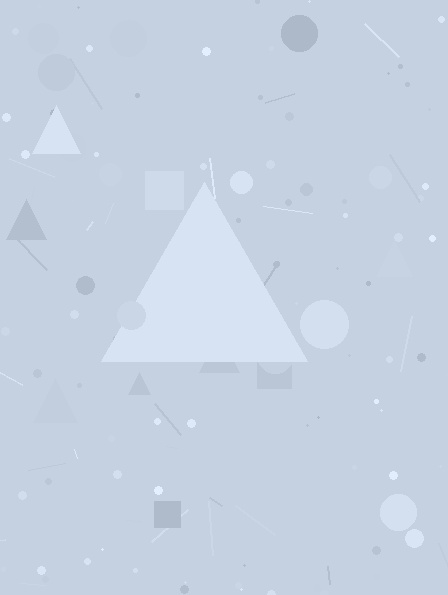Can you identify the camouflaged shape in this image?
The camouflaged shape is a triangle.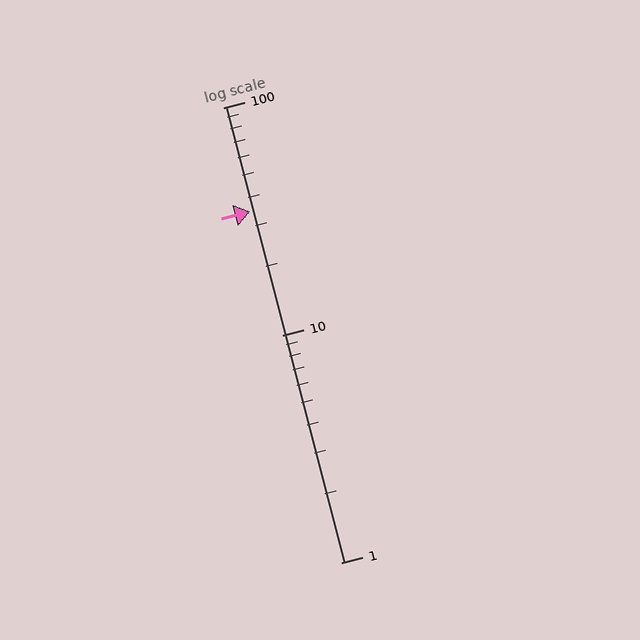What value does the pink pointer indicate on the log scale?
The pointer indicates approximately 35.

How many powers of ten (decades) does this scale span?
The scale spans 2 decades, from 1 to 100.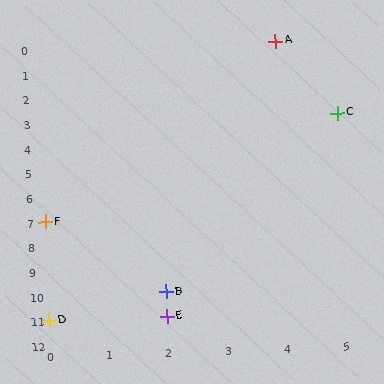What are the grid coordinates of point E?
Point E is at grid coordinates (2, 11).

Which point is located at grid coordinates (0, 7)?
Point F is at (0, 7).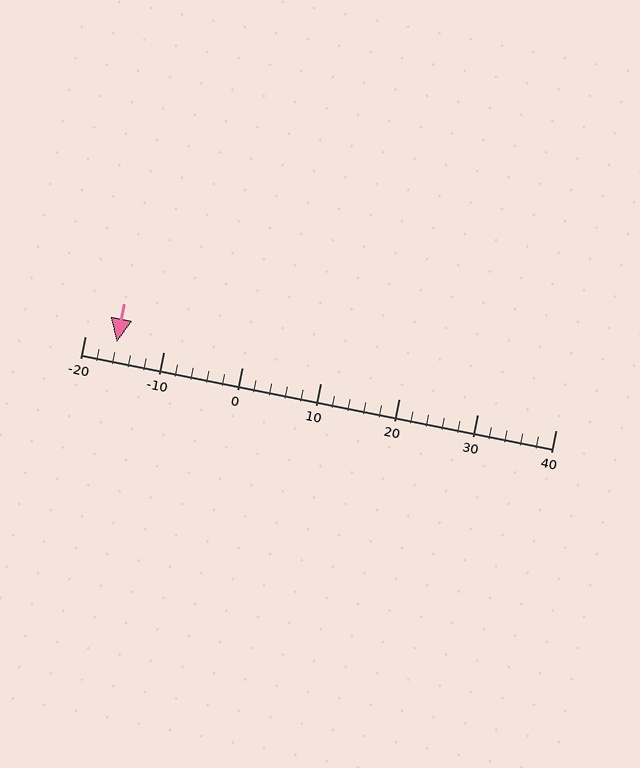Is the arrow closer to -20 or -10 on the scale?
The arrow is closer to -20.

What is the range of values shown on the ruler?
The ruler shows values from -20 to 40.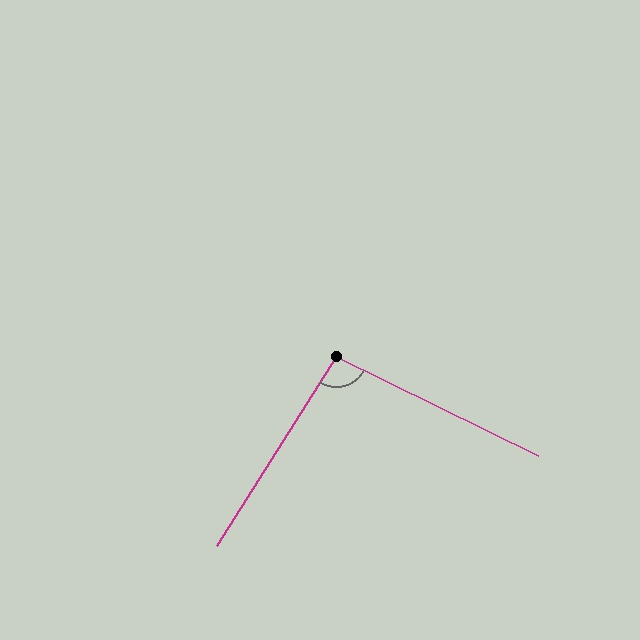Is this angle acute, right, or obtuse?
It is obtuse.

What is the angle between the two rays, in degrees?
Approximately 96 degrees.